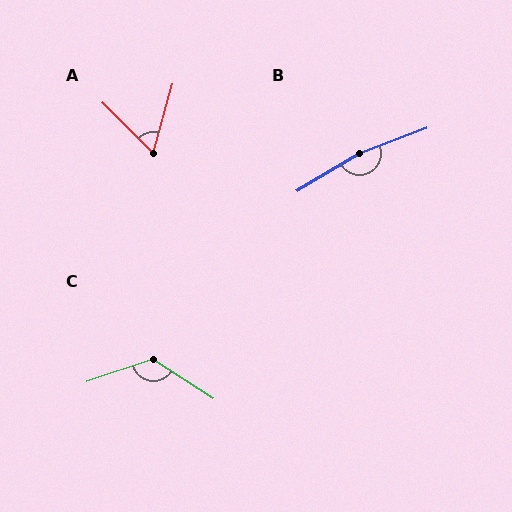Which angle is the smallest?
A, at approximately 61 degrees.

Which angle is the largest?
B, at approximately 170 degrees.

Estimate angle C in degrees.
Approximately 129 degrees.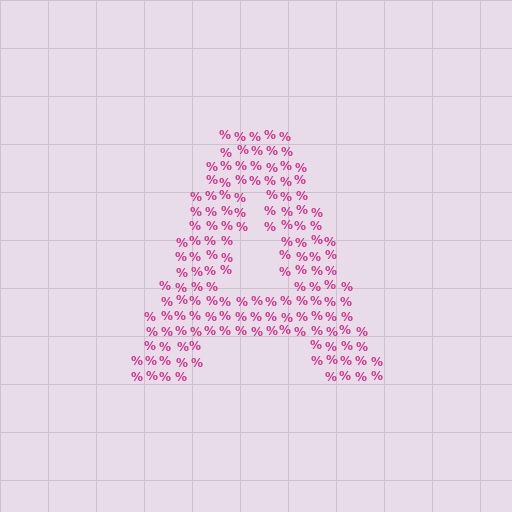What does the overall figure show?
The overall figure shows the letter A.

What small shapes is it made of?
It is made of small percent signs.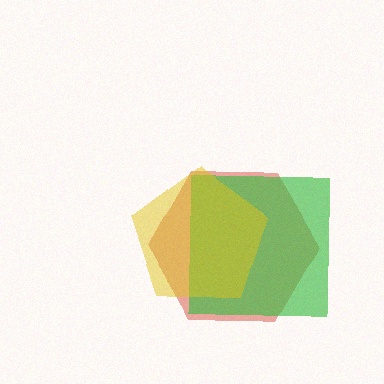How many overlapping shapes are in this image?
There are 3 overlapping shapes in the image.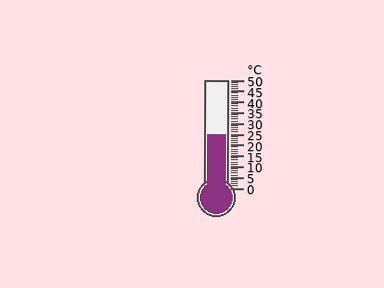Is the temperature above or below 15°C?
The temperature is above 15°C.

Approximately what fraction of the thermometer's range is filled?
The thermometer is filled to approximately 50% of its range.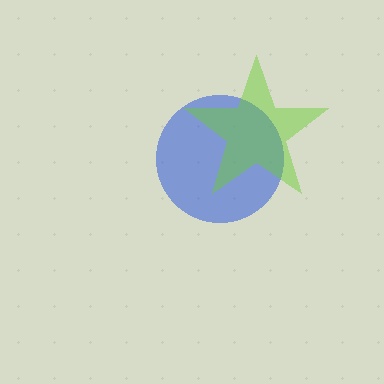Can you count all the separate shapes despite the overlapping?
Yes, there are 2 separate shapes.